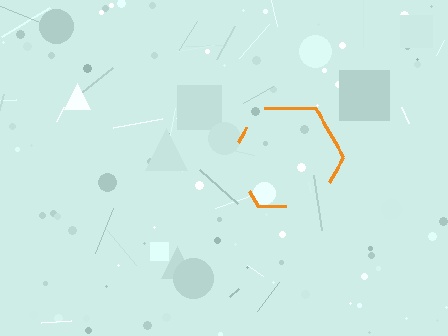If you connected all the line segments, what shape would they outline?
They would outline a hexagon.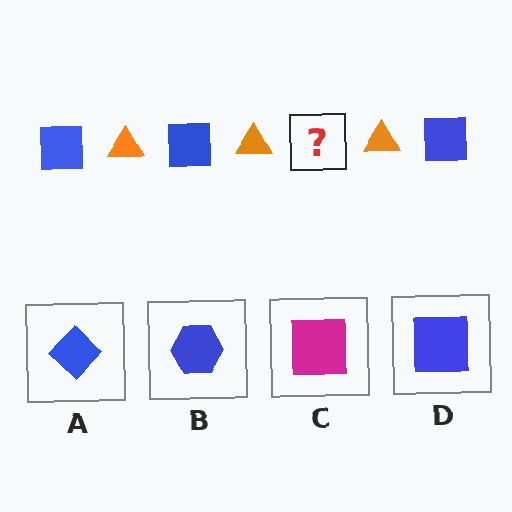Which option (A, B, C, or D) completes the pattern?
D.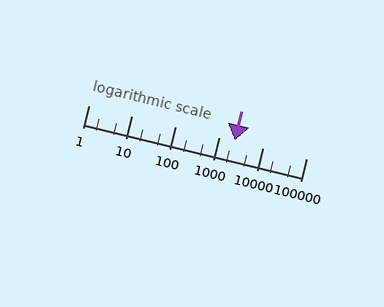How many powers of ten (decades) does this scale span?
The scale spans 5 decades, from 1 to 100000.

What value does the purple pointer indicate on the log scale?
The pointer indicates approximately 2300.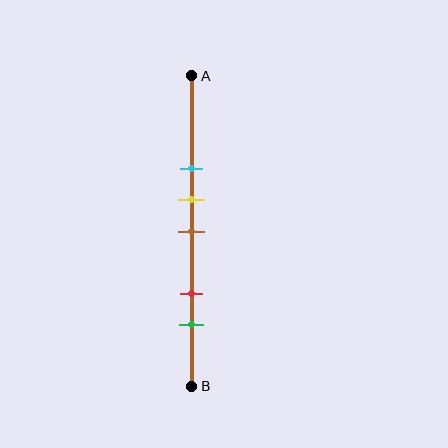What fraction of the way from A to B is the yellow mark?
The yellow mark is approximately 40% (0.4) of the way from A to B.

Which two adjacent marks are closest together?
The yellow and brown marks are the closest adjacent pair.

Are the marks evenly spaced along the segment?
No, the marks are not evenly spaced.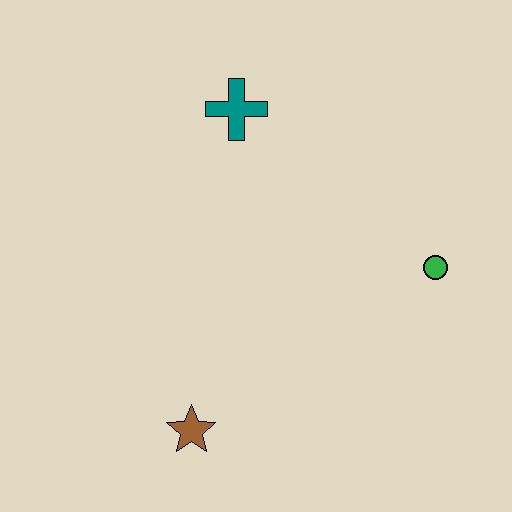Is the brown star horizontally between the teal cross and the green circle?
No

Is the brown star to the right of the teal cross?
No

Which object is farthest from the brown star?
The teal cross is farthest from the brown star.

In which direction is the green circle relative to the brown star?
The green circle is to the right of the brown star.